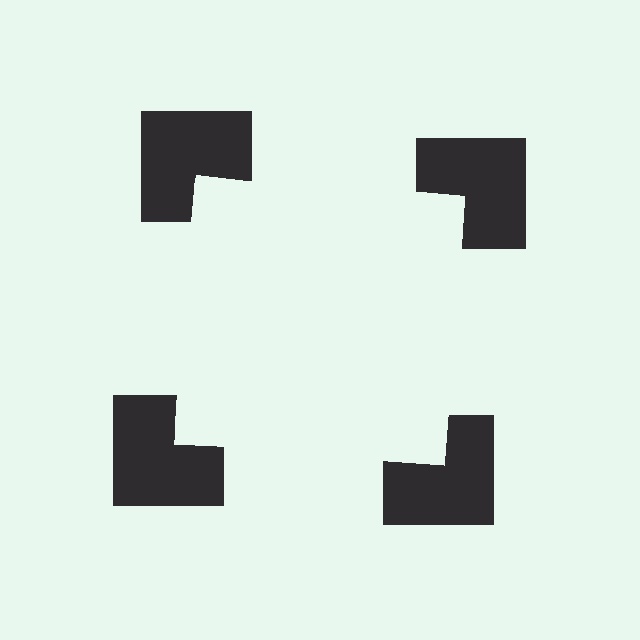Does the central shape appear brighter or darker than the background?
It typically appears slightly brighter than the background, even though no actual brightness change is drawn.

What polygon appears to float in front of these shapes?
An illusory square — its edges are inferred from the aligned wedge cuts in the notched squares, not physically drawn.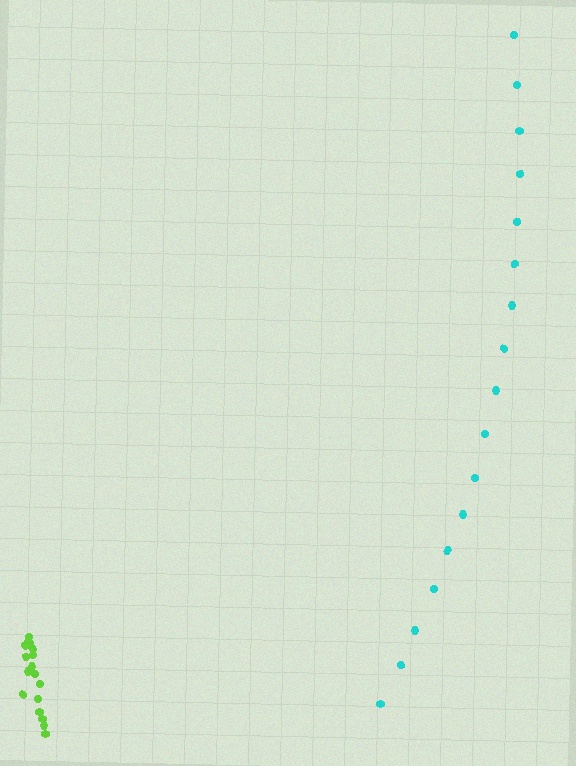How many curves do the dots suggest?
There are 2 distinct paths.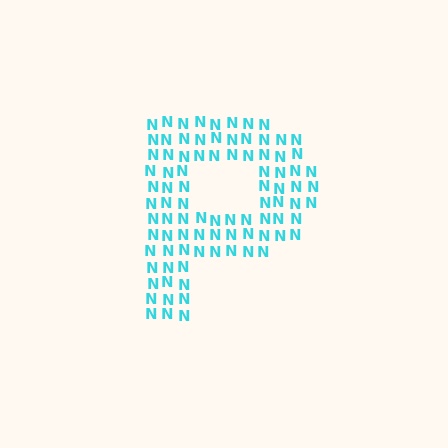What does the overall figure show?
The overall figure shows the letter P.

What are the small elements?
The small elements are letter N's.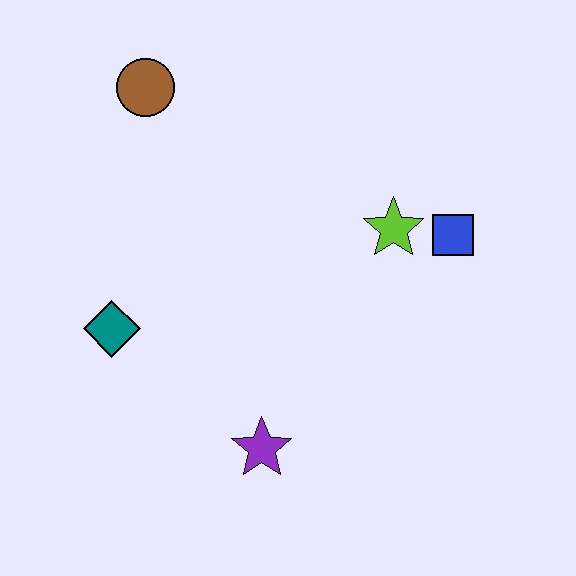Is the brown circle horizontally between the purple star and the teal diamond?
Yes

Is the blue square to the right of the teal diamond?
Yes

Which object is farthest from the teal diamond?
The blue square is farthest from the teal diamond.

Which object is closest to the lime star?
The blue square is closest to the lime star.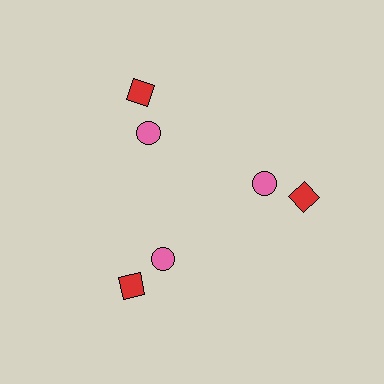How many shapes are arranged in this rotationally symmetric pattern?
There are 6 shapes, arranged in 3 groups of 2.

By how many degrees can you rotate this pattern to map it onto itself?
The pattern maps onto itself every 120 degrees of rotation.